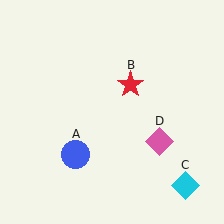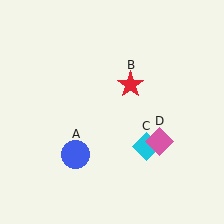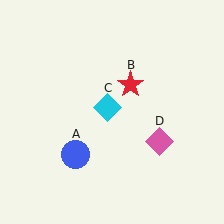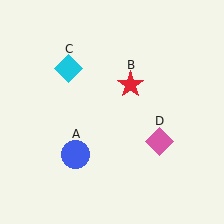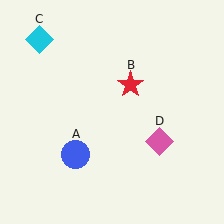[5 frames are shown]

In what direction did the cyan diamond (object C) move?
The cyan diamond (object C) moved up and to the left.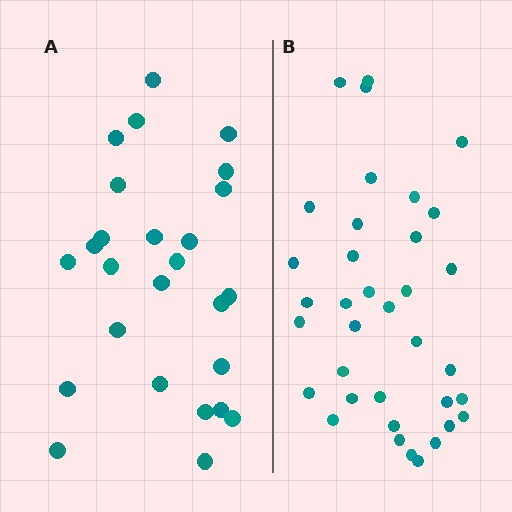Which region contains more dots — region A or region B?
Region B (the right region) has more dots.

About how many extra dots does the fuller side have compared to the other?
Region B has roughly 10 or so more dots than region A.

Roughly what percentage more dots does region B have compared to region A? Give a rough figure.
About 40% more.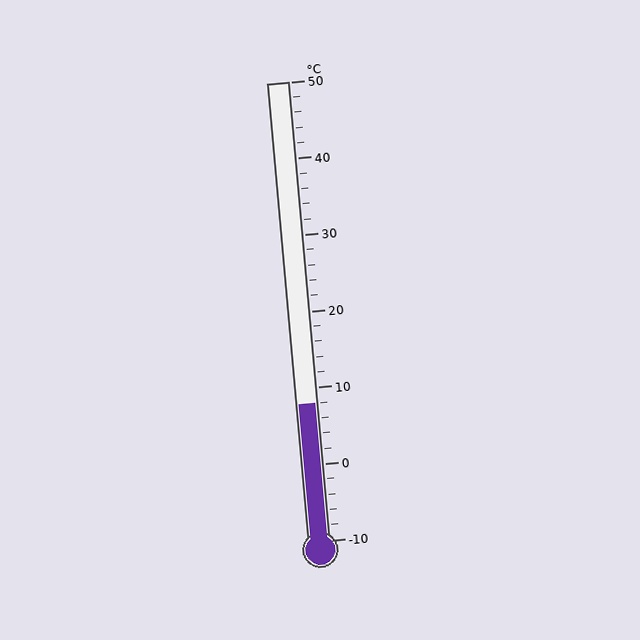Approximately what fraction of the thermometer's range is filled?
The thermometer is filled to approximately 30% of its range.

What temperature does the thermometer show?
The thermometer shows approximately 8°C.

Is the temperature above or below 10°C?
The temperature is below 10°C.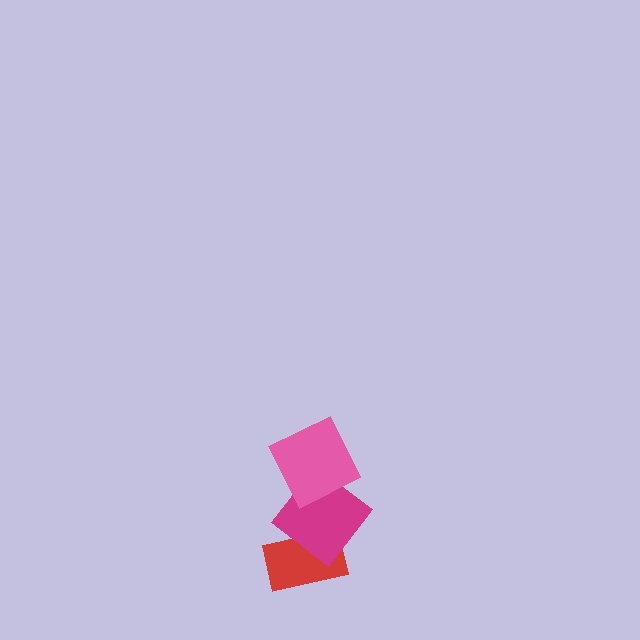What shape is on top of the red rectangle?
The magenta diamond is on top of the red rectangle.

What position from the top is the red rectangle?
The red rectangle is 3rd from the top.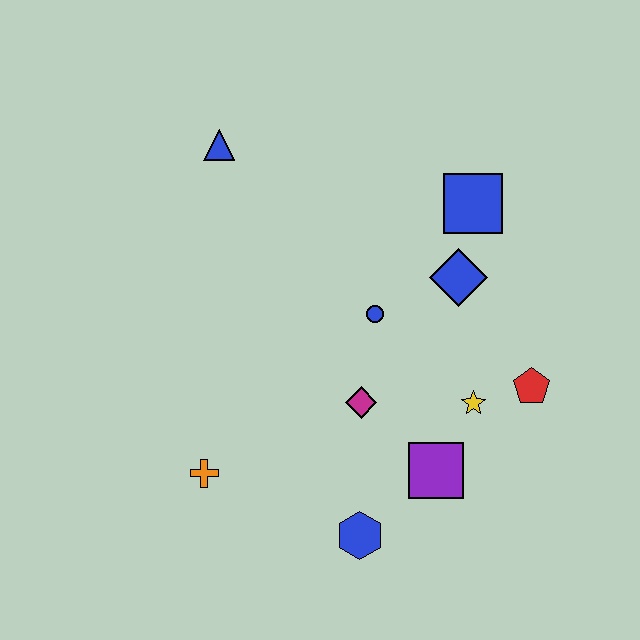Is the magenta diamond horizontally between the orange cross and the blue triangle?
No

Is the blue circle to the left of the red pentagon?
Yes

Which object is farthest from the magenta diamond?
The blue triangle is farthest from the magenta diamond.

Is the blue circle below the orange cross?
No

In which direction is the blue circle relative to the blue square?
The blue circle is below the blue square.